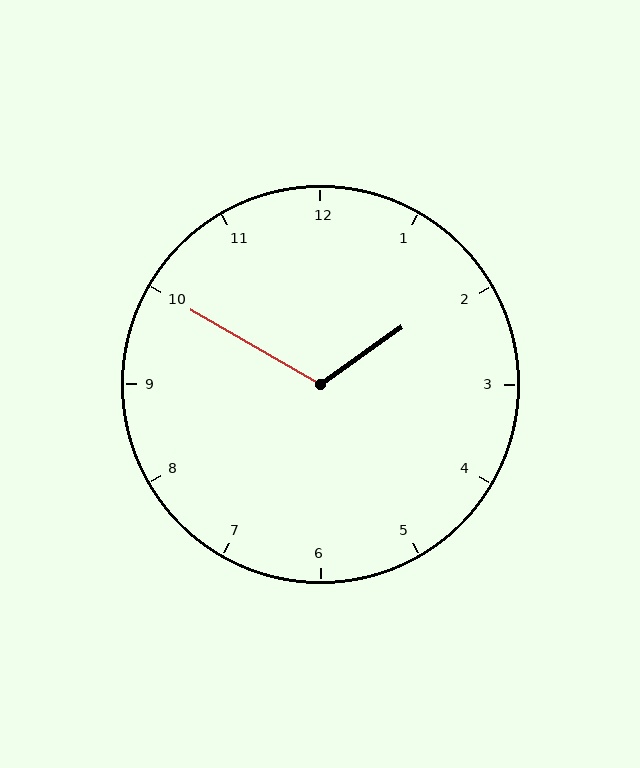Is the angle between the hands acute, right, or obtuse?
It is obtuse.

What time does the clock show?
1:50.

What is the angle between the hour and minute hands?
Approximately 115 degrees.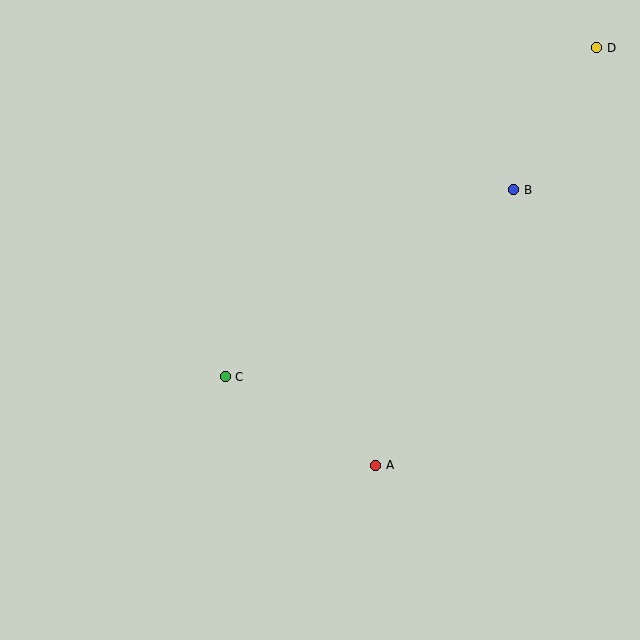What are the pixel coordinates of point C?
Point C is at (225, 377).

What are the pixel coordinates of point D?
Point D is at (597, 48).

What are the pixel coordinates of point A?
Point A is at (376, 465).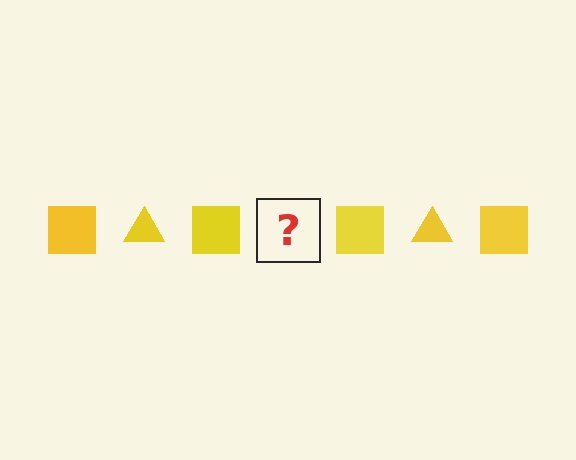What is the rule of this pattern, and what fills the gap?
The rule is that the pattern cycles through square, triangle shapes in yellow. The gap should be filled with a yellow triangle.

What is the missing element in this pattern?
The missing element is a yellow triangle.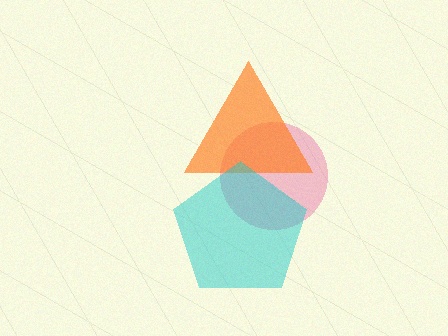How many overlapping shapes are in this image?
There are 3 overlapping shapes in the image.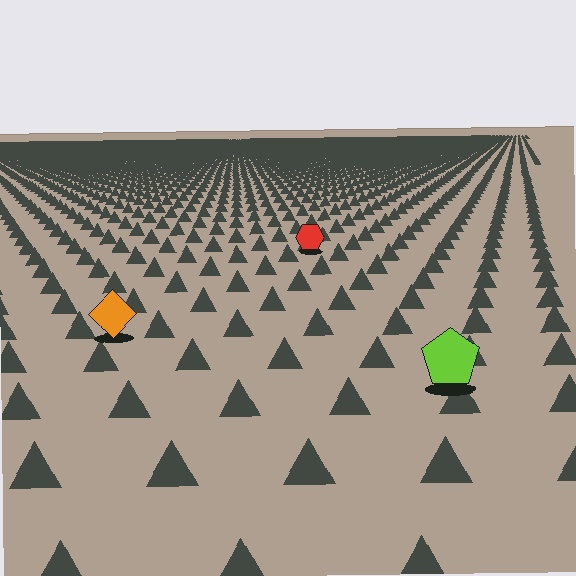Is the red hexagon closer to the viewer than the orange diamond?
No. The orange diamond is closer — you can tell from the texture gradient: the ground texture is coarser near it.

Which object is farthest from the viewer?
The red hexagon is farthest from the viewer. It appears smaller and the ground texture around it is denser.